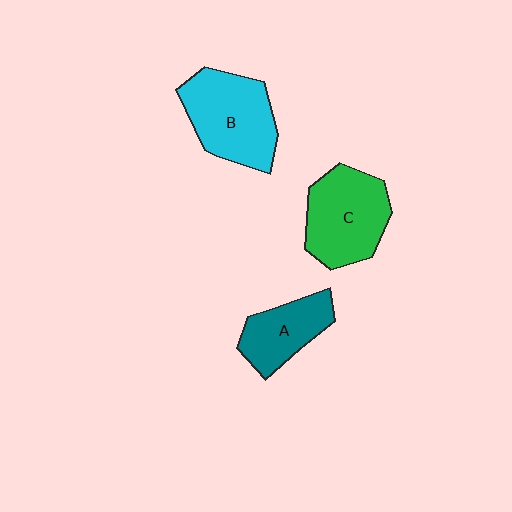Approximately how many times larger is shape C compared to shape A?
Approximately 1.4 times.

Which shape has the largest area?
Shape B (cyan).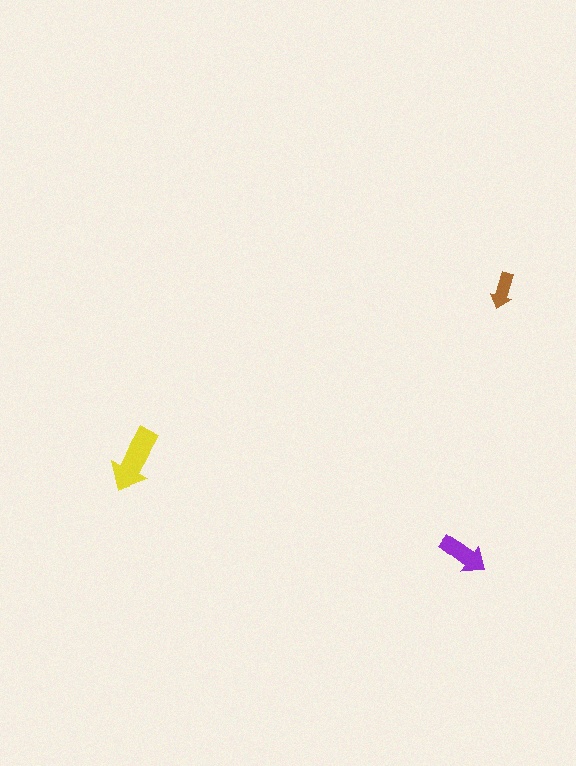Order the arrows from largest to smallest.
the yellow one, the purple one, the brown one.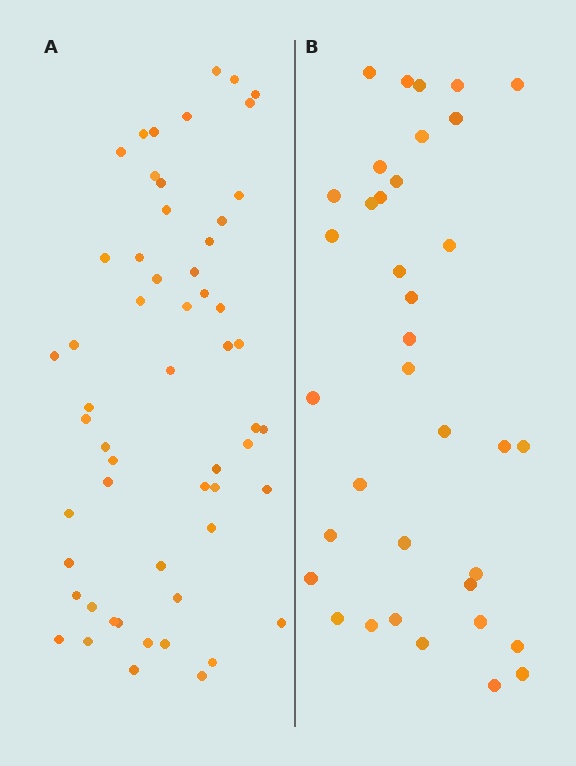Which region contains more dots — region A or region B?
Region A (the left region) has more dots.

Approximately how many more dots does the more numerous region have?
Region A has approximately 20 more dots than region B.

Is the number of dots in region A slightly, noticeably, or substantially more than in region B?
Region A has substantially more. The ratio is roughly 1.6 to 1.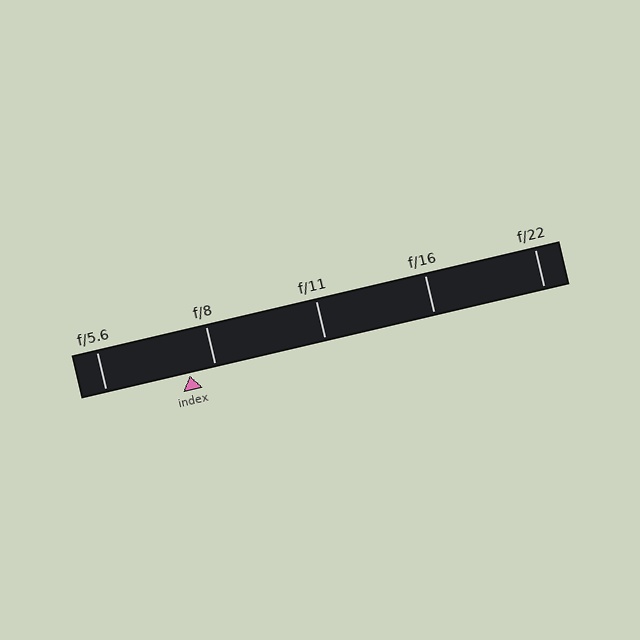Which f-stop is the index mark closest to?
The index mark is closest to f/8.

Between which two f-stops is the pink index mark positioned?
The index mark is between f/5.6 and f/8.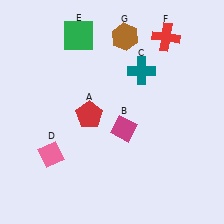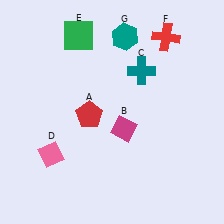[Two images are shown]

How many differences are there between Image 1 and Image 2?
There is 1 difference between the two images.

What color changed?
The hexagon (G) changed from brown in Image 1 to teal in Image 2.